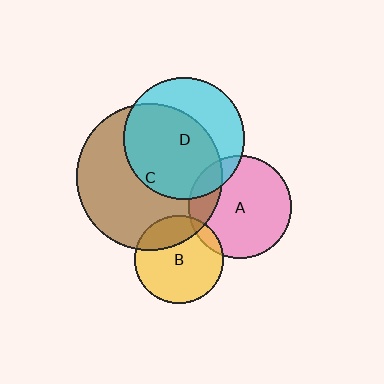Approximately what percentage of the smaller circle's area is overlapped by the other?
Approximately 65%.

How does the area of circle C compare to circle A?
Approximately 2.0 times.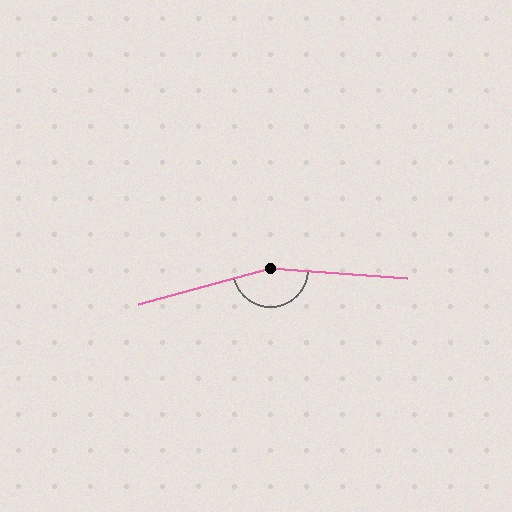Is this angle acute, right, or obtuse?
It is obtuse.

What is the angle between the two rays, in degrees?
Approximately 161 degrees.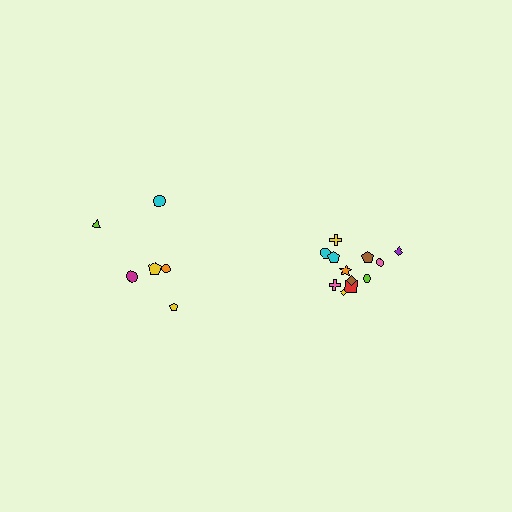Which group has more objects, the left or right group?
The right group.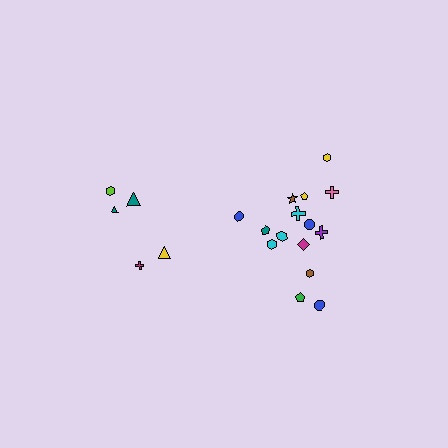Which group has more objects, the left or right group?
The right group.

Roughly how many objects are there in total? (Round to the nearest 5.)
Roughly 20 objects in total.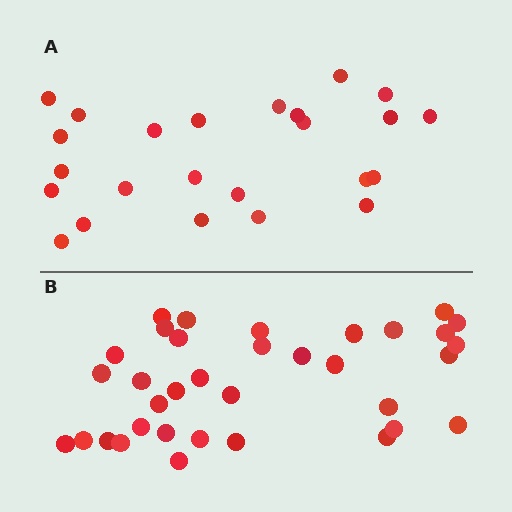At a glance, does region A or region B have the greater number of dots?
Region B (the bottom region) has more dots.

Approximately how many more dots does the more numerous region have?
Region B has roughly 12 or so more dots than region A.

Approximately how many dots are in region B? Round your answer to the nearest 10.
About 40 dots. (The exact count is 35, which rounds to 40.)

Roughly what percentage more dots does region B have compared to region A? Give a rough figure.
About 45% more.